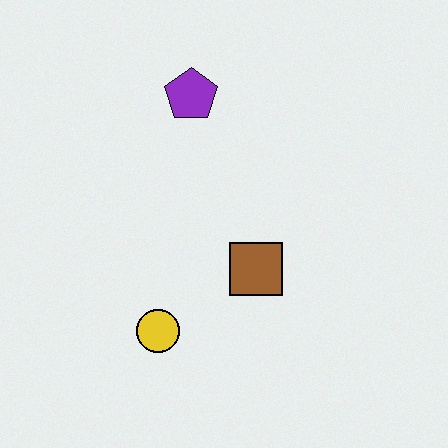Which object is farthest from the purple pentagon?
The yellow circle is farthest from the purple pentagon.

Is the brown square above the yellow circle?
Yes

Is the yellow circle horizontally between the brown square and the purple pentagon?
No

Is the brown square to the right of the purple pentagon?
Yes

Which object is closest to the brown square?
The yellow circle is closest to the brown square.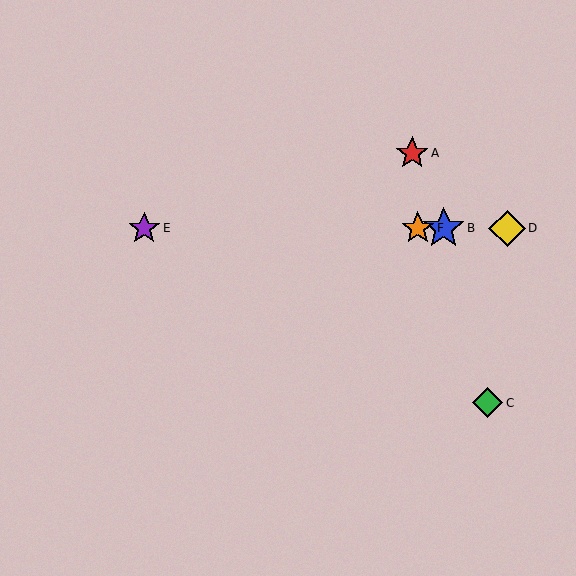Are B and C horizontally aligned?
No, B is at y≈228 and C is at y≈403.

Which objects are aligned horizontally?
Objects B, D, E, F are aligned horizontally.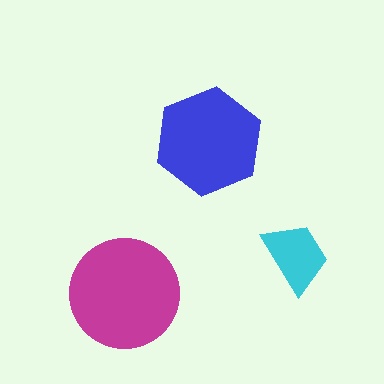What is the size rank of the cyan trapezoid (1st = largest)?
3rd.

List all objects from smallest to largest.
The cyan trapezoid, the blue hexagon, the magenta circle.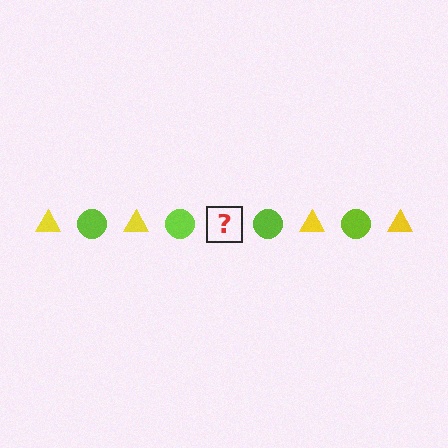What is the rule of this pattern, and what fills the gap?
The rule is that the pattern alternates between yellow triangle and lime circle. The gap should be filled with a yellow triangle.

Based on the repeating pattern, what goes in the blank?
The blank should be a yellow triangle.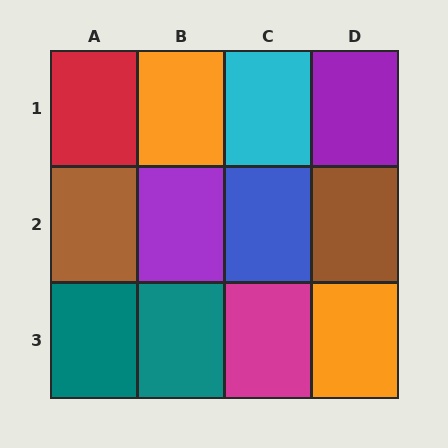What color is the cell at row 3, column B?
Teal.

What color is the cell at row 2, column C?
Blue.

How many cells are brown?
2 cells are brown.